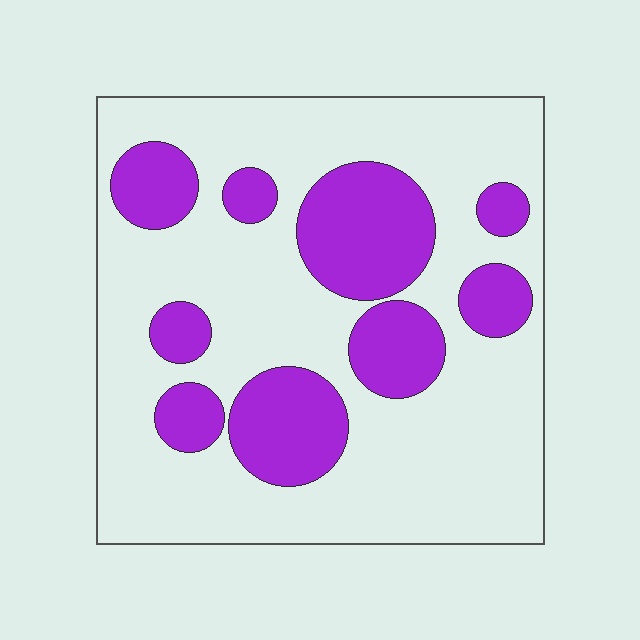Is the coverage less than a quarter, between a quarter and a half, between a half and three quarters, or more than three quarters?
Between a quarter and a half.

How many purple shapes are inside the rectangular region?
9.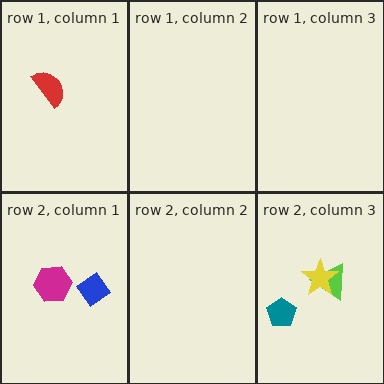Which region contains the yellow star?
The row 2, column 3 region.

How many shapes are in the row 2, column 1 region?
2.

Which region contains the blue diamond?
The row 2, column 1 region.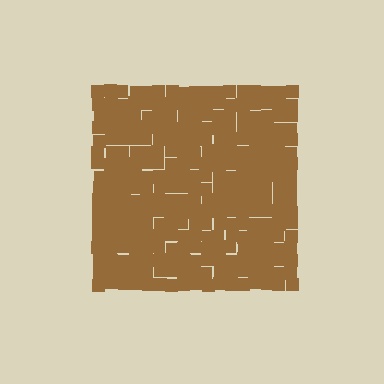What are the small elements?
The small elements are squares.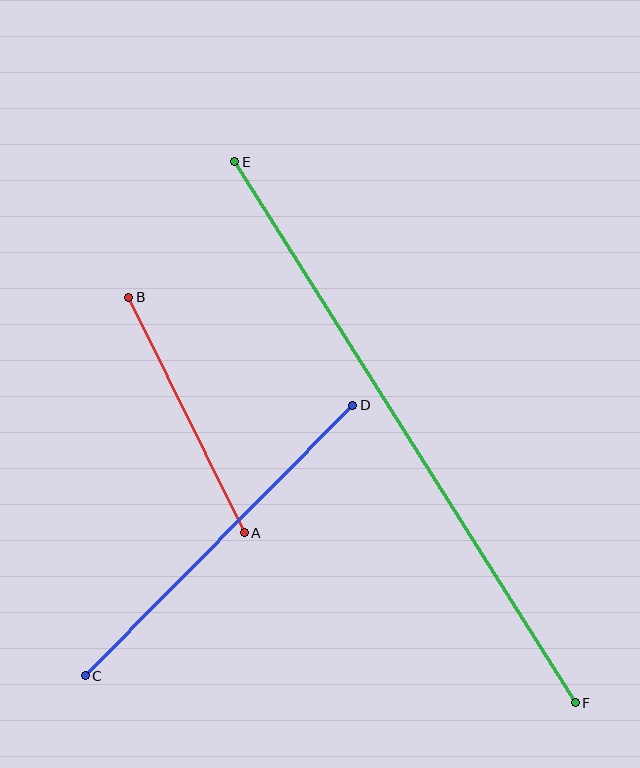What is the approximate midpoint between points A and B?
The midpoint is at approximately (186, 415) pixels.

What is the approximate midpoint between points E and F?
The midpoint is at approximately (405, 432) pixels.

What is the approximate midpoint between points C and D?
The midpoint is at approximately (219, 541) pixels.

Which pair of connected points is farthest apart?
Points E and F are farthest apart.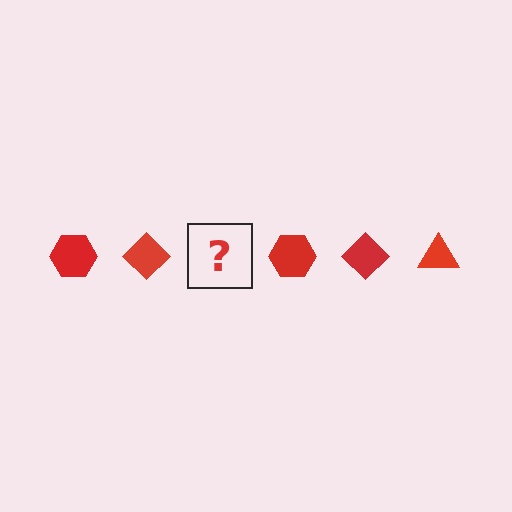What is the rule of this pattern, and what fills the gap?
The rule is that the pattern cycles through hexagon, diamond, triangle shapes in red. The gap should be filled with a red triangle.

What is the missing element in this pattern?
The missing element is a red triangle.